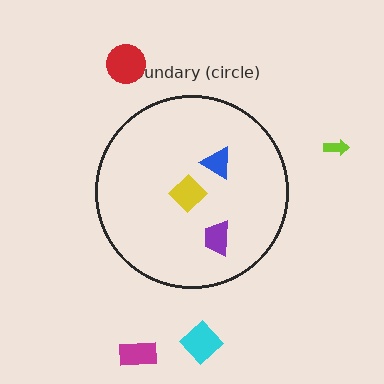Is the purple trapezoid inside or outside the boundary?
Inside.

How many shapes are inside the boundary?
3 inside, 4 outside.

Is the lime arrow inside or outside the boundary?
Outside.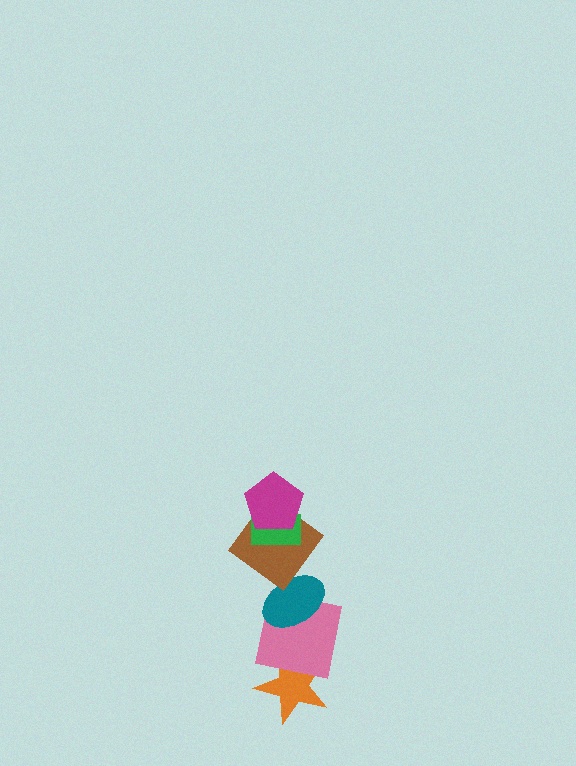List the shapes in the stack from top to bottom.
From top to bottom: the magenta pentagon, the green rectangle, the brown diamond, the teal ellipse, the pink square, the orange star.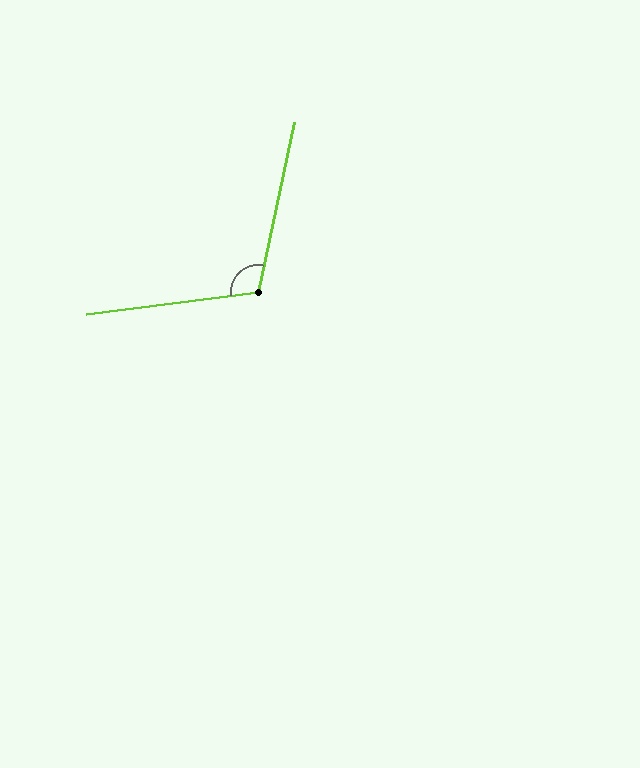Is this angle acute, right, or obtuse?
It is obtuse.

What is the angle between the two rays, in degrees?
Approximately 110 degrees.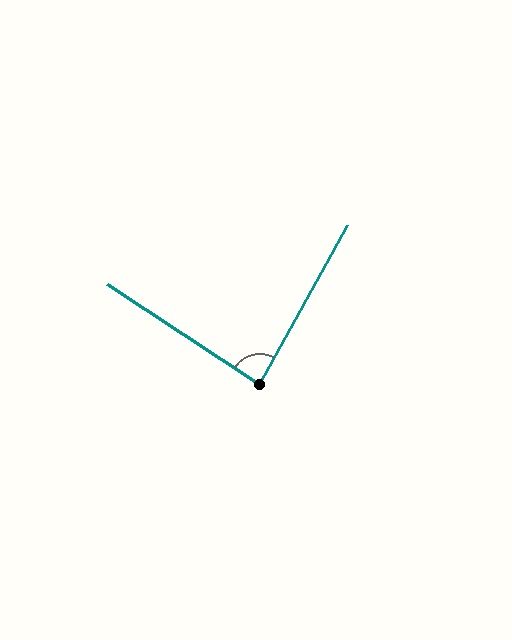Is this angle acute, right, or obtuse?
It is approximately a right angle.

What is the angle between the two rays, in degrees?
Approximately 86 degrees.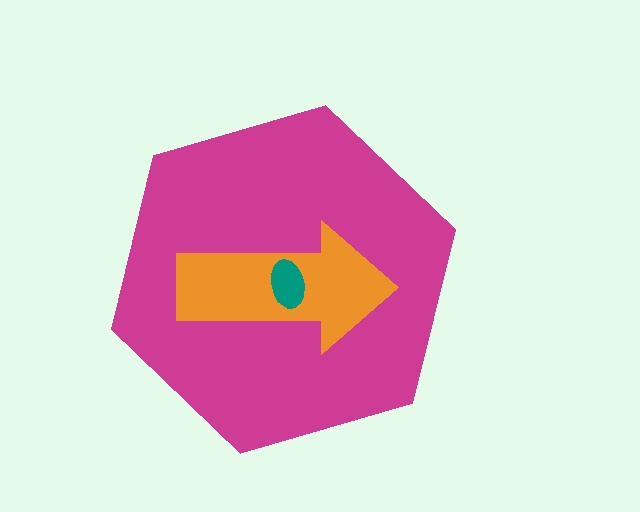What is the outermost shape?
The magenta hexagon.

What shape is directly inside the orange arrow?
The teal ellipse.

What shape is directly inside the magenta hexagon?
The orange arrow.